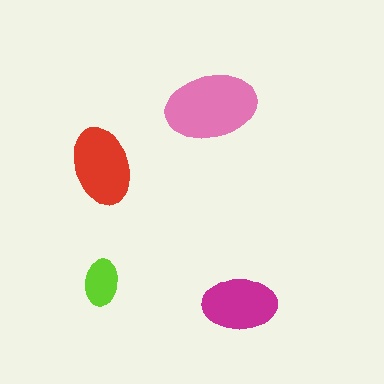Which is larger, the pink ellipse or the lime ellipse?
The pink one.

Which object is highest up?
The pink ellipse is topmost.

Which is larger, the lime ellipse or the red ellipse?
The red one.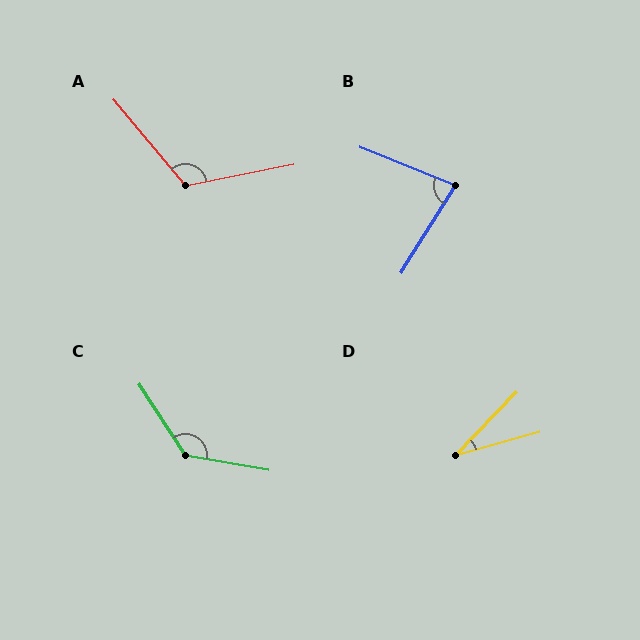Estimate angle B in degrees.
Approximately 80 degrees.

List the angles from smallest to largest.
D (30°), B (80°), A (119°), C (133°).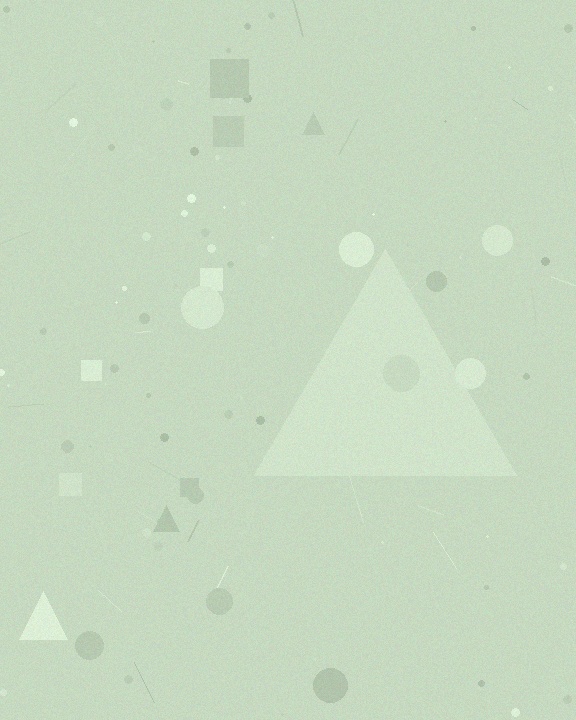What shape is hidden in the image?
A triangle is hidden in the image.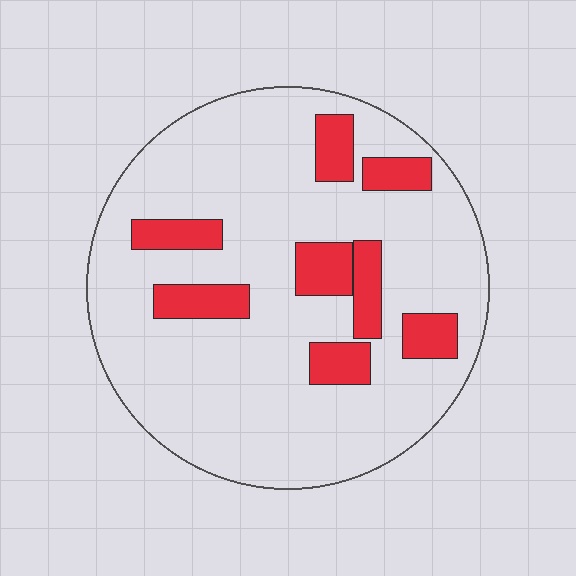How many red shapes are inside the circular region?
8.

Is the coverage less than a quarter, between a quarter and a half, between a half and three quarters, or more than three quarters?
Less than a quarter.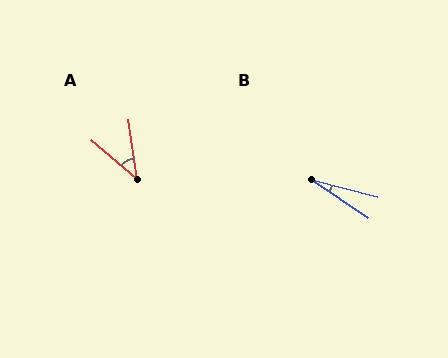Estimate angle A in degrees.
Approximately 42 degrees.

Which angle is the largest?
A, at approximately 42 degrees.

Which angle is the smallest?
B, at approximately 20 degrees.